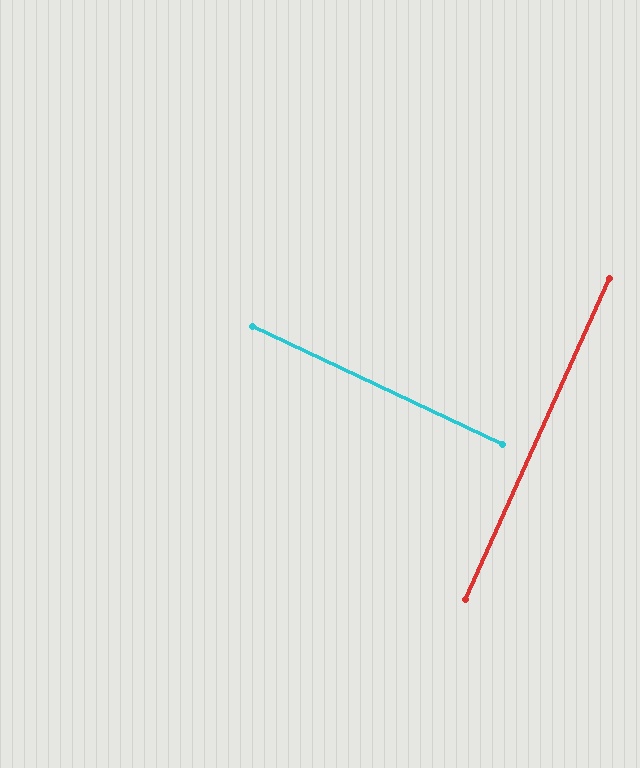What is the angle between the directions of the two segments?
Approximately 89 degrees.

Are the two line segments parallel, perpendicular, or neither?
Perpendicular — they meet at approximately 89°.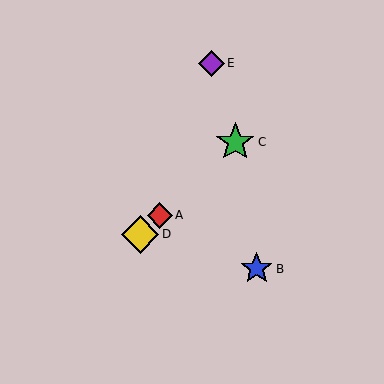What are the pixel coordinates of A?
Object A is at (160, 215).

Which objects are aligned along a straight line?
Objects A, C, D are aligned along a straight line.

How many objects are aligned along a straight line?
3 objects (A, C, D) are aligned along a straight line.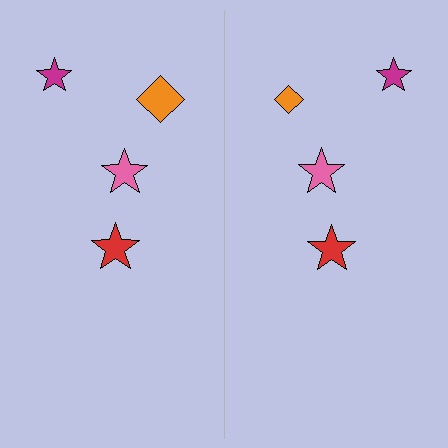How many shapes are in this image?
There are 8 shapes in this image.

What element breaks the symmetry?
The orange diamond on the right side has a different size than its mirror counterpart.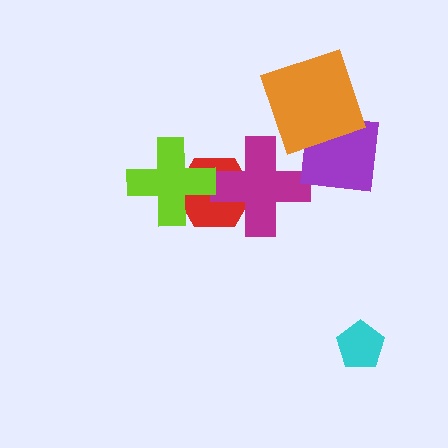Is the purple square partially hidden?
Yes, it is partially covered by another shape.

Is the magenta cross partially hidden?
Yes, it is partially covered by another shape.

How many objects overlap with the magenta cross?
2 objects overlap with the magenta cross.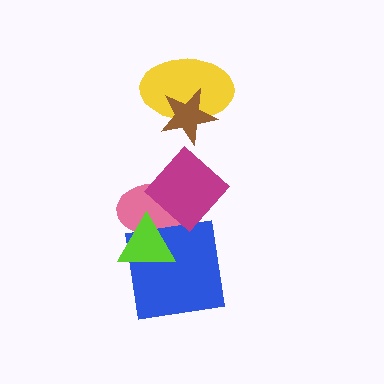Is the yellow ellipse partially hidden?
Yes, it is partially covered by another shape.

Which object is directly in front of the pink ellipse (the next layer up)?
The blue square is directly in front of the pink ellipse.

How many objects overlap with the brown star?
1 object overlaps with the brown star.